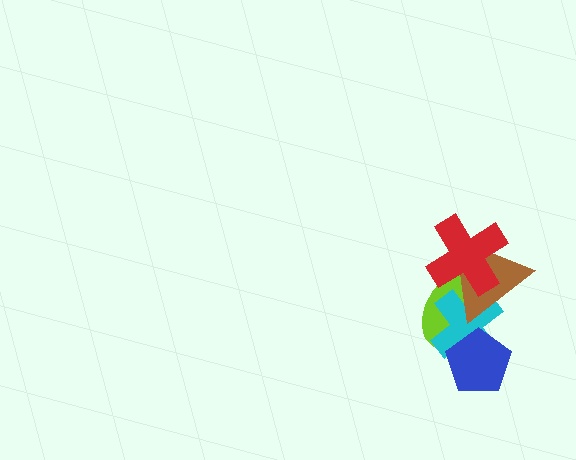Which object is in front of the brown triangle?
The red cross is in front of the brown triangle.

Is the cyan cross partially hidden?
Yes, it is partially covered by another shape.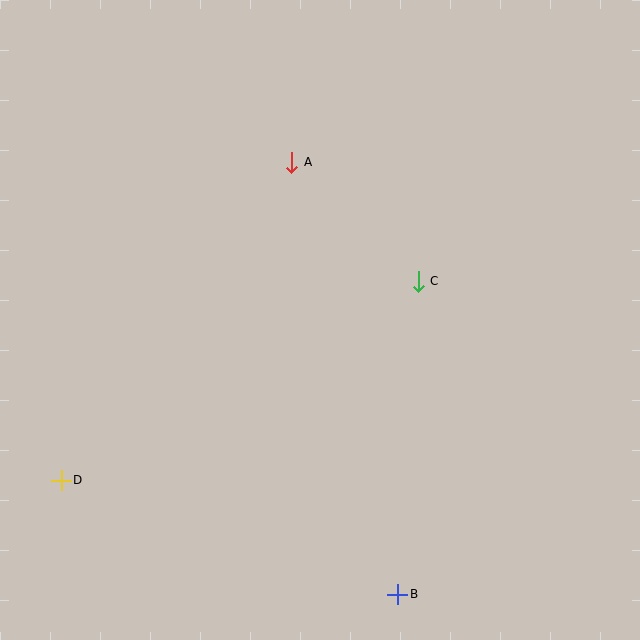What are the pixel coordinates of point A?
Point A is at (292, 162).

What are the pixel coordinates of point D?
Point D is at (61, 480).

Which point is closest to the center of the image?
Point C at (418, 281) is closest to the center.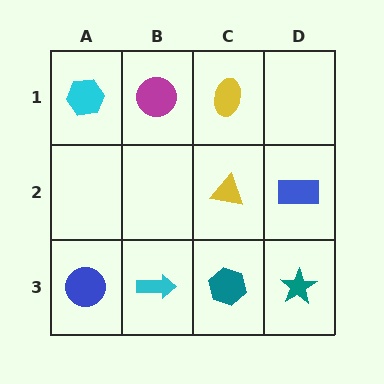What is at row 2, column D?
A blue rectangle.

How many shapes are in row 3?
4 shapes.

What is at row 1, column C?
A yellow ellipse.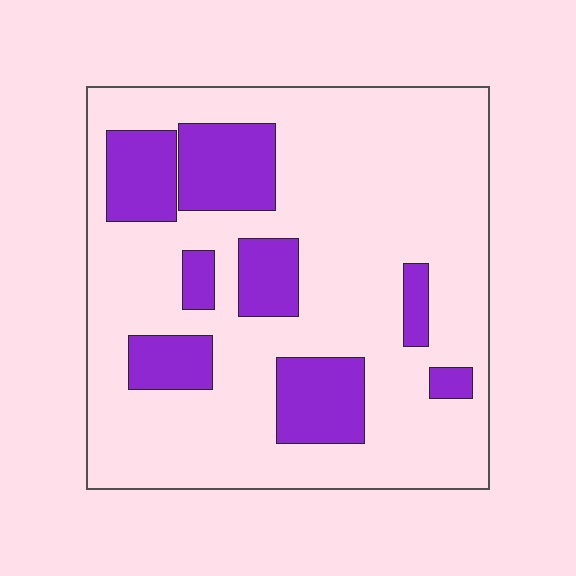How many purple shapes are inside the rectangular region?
8.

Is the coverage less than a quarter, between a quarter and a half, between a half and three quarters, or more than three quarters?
Less than a quarter.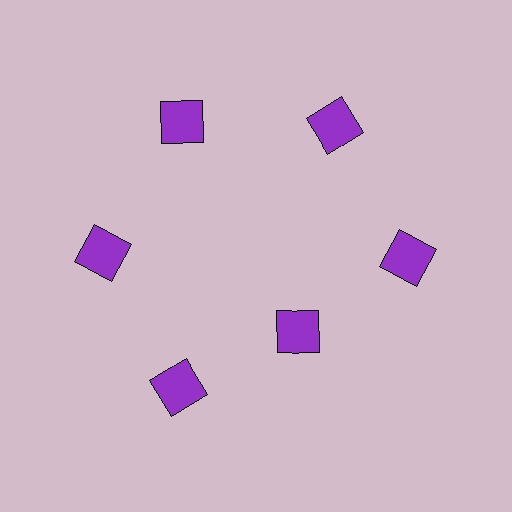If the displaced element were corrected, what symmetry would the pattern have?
It would have 6-fold rotational symmetry — the pattern would map onto itself every 60 degrees.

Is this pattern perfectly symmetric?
No. The 6 purple squares are arranged in a ring, but one element near the 5 o'clock position is pulled inward toward the center, breaking the 6-fold rotational symmetry.